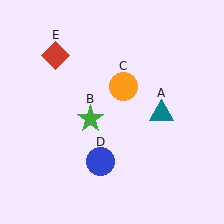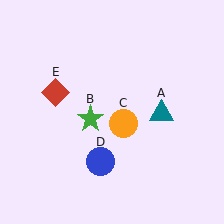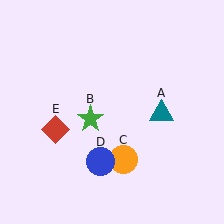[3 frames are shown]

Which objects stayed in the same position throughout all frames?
Teal triangle (object A) and green star (object B) and blue circle (object D) remained stationary.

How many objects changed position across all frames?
2 objects changed position: orange circle (object C), red diamond (object E).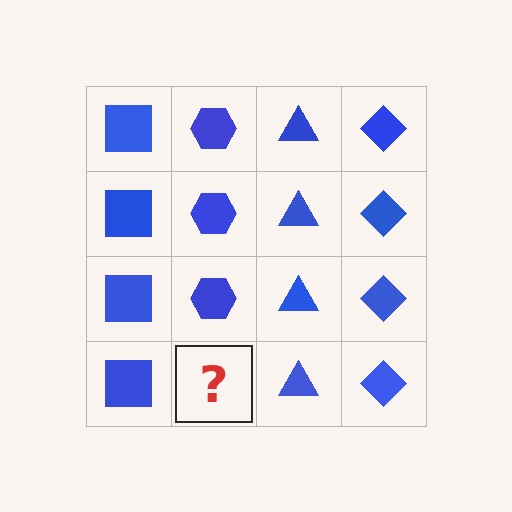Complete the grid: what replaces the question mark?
The question mark should be replaced with a blue hexagon.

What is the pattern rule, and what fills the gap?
The rule is that each column has a consistent shape. The gap should be filled with a blue hexagon.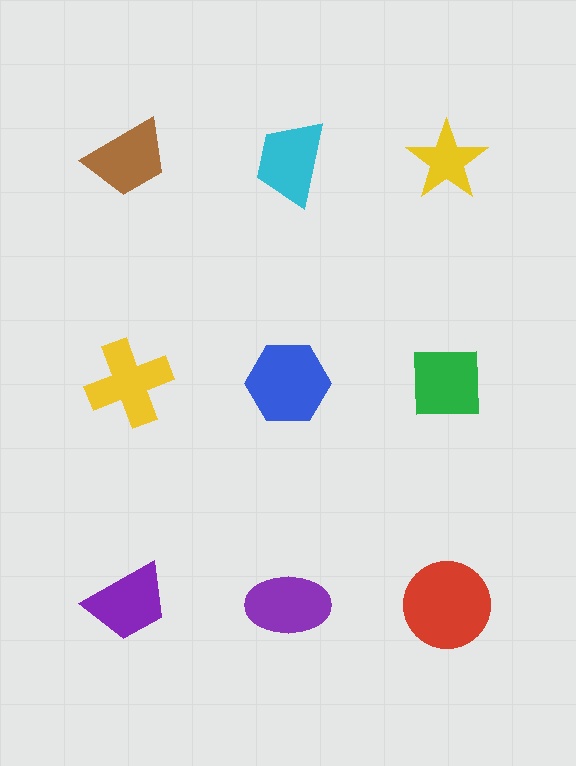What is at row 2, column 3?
A green square.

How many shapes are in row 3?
3 shapes.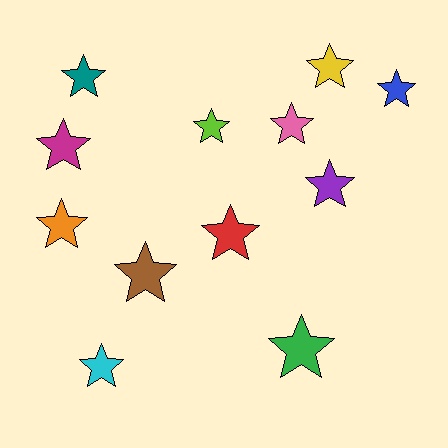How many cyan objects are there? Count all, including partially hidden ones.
There is 1 cyan object.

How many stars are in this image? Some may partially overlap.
There are 12 stars.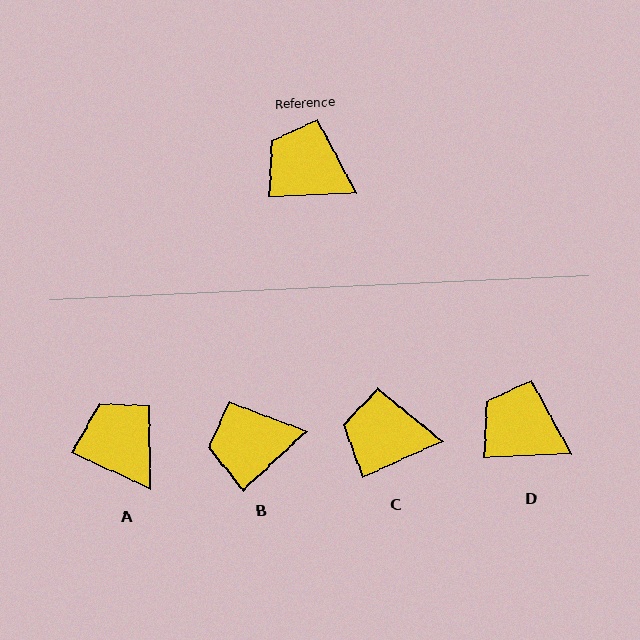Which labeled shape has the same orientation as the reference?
D.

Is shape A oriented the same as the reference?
No, it is off by about 27 degrees.